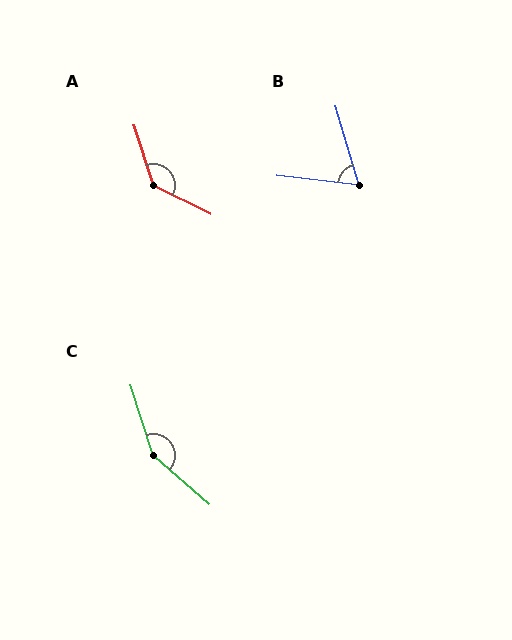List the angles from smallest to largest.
B (67°), A (135°), C (149°).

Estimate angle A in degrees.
Approximately 135 degrees.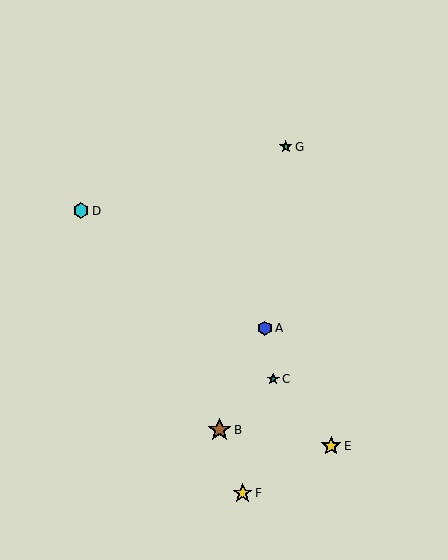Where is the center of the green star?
The center of the green star is at (286, 147).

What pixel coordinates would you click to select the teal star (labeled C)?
Click at (273, 379) to select the teal star C.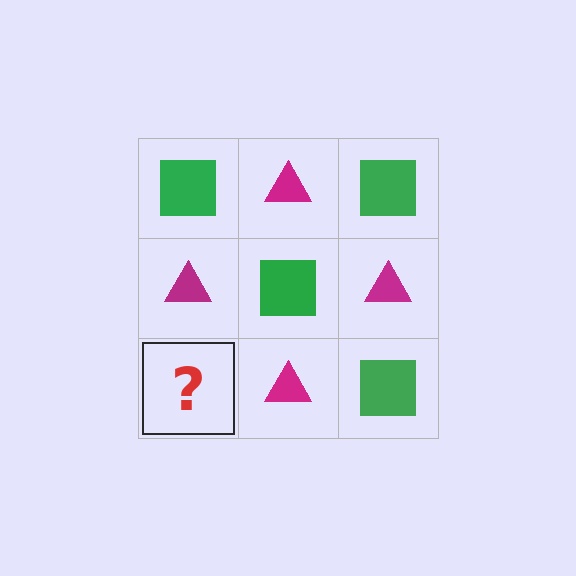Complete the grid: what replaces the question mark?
The question mark should be replaced with a green square.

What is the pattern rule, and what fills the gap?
The rule is that it alternates green square and magenta triangle in a checkerboard pattern. The gap should be filled with a green square.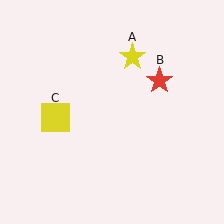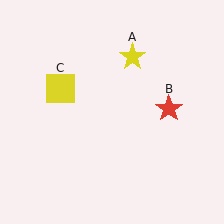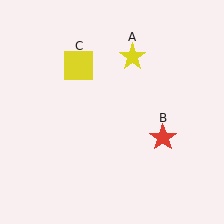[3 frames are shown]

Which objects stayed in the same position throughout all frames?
Yellow star (object A) remained stationary.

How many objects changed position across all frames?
2 objects changed position: red star (object B), yellow square (object C).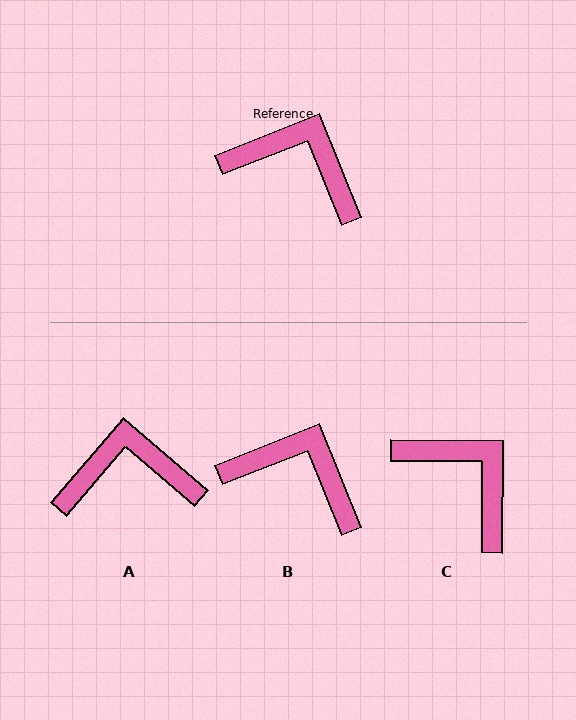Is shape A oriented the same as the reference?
No, it is off by about 28 degrees.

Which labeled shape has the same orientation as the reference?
B.